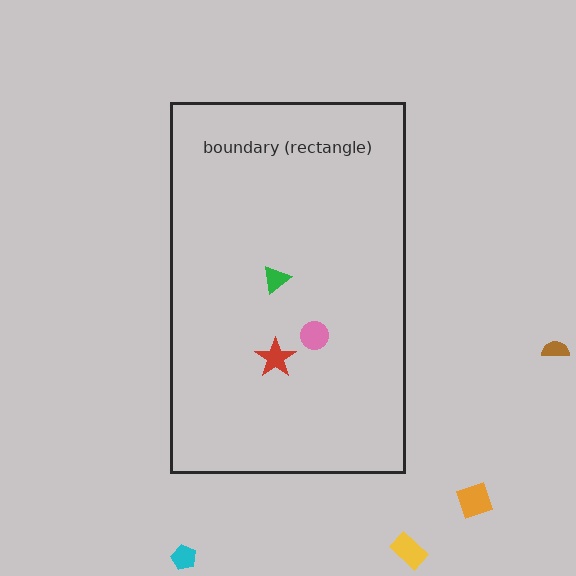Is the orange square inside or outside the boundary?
Outside.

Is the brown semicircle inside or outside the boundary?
Outside.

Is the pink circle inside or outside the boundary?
Inside.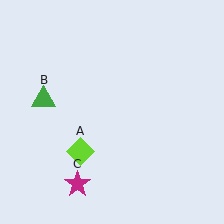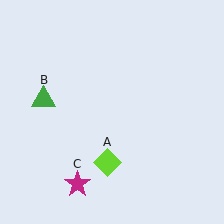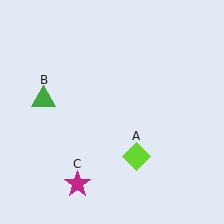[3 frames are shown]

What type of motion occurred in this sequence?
The lime diamond (object A) rotated counterclockwise around the center of the scene.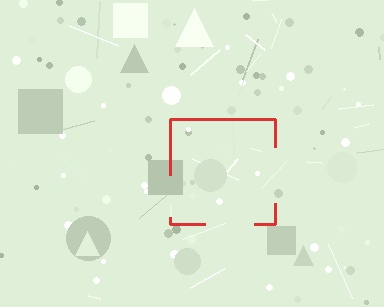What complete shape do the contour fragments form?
The contour fragments form a square.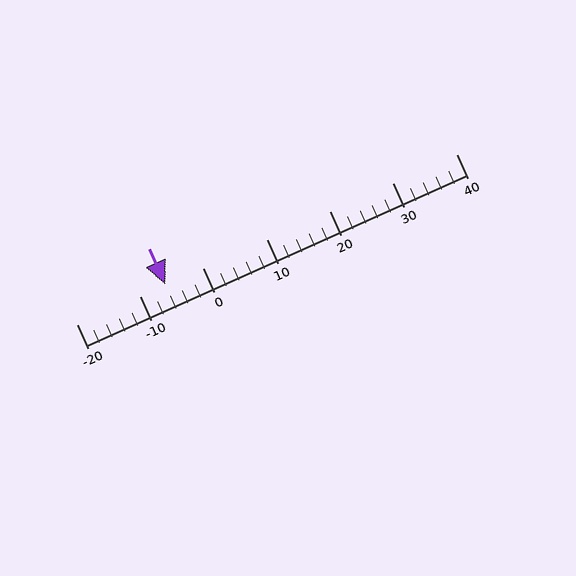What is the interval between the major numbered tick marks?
The major tick marks are spaced 10 units apart.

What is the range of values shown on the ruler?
The ruler shows values from -20 to 40.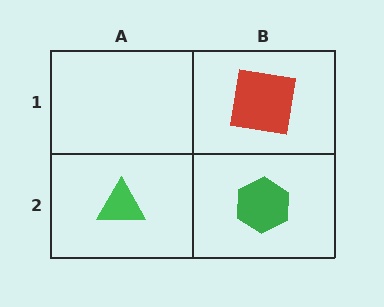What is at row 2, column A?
A green triangle.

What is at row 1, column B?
A red square.